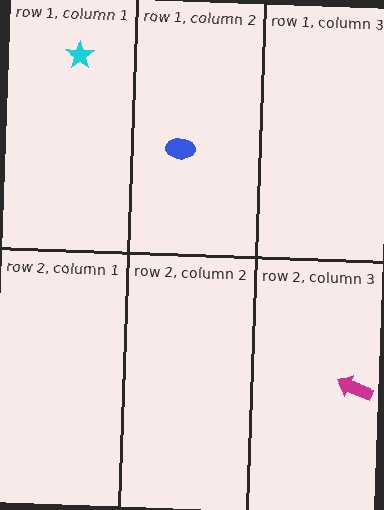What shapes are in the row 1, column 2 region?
The blue ellipse.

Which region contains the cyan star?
The row 1, column 1 region.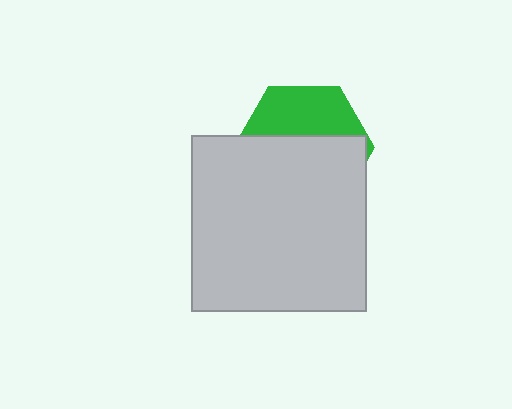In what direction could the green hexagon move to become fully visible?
The green hexagon could move up. That would shift it out from behind the light gray square entirely.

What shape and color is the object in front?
The object in front is a light gray square.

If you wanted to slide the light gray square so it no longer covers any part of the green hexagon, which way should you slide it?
Slide it down — that is the most direct way to separate the two shapes.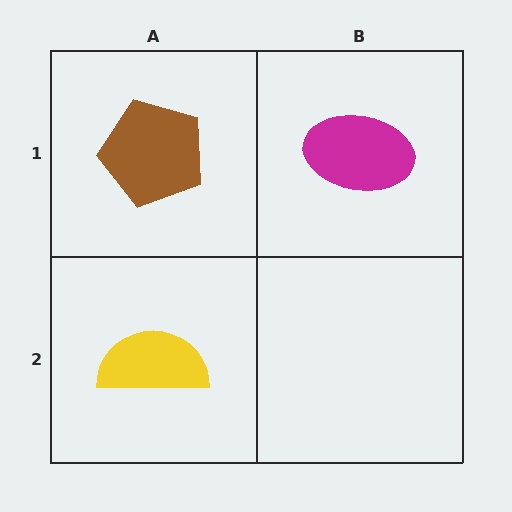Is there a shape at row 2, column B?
No, that cell is empty.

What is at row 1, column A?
A brown pentagon.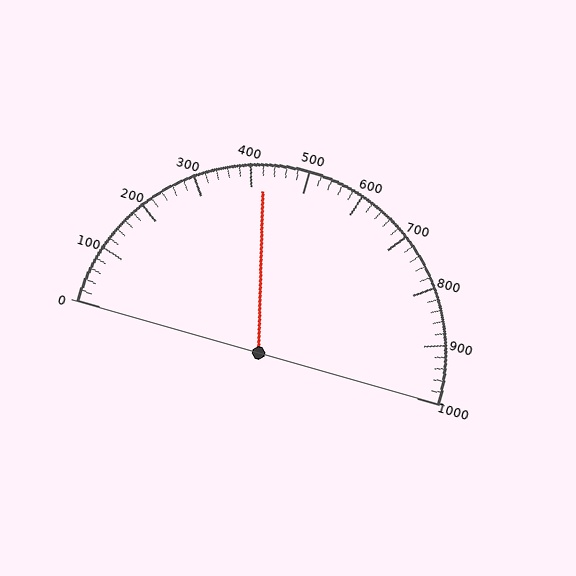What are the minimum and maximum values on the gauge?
The gauge ranges from 0 to 1000.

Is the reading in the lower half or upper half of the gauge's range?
The reading is in the lower half of the range (0 to 1000).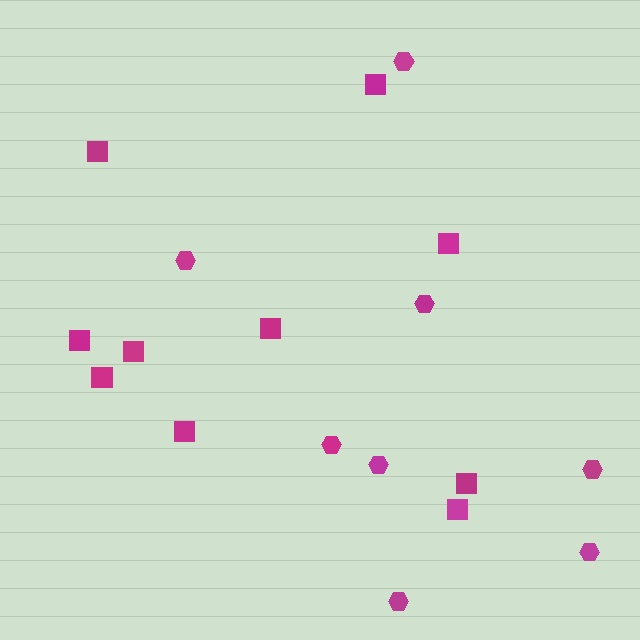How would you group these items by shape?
There are 2 groups: one group of squares (10) and one group of hexagons (8).